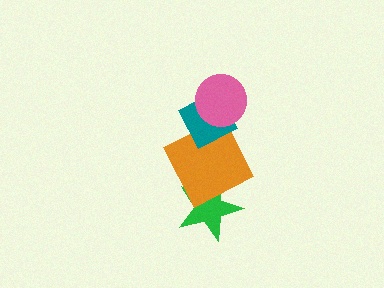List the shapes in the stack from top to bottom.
From top to bottom: the pink circle, the teal diamond, the orange square, the green star.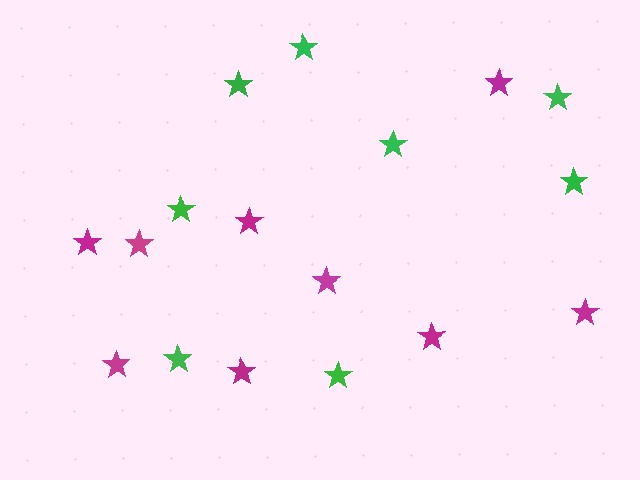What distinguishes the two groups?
There are 2 groups: one group of magenta stars (9) and one group of green stars (8).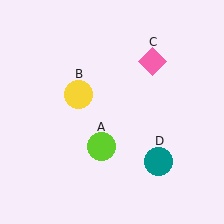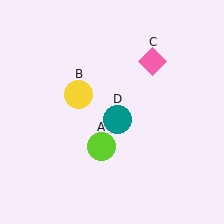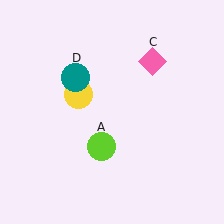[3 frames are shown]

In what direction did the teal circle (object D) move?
The teal circle (object D) moved up and to the left.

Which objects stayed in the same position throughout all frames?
Lime circle (object A) and yellow circle (object B) and pink diamond (object C) remained stationary.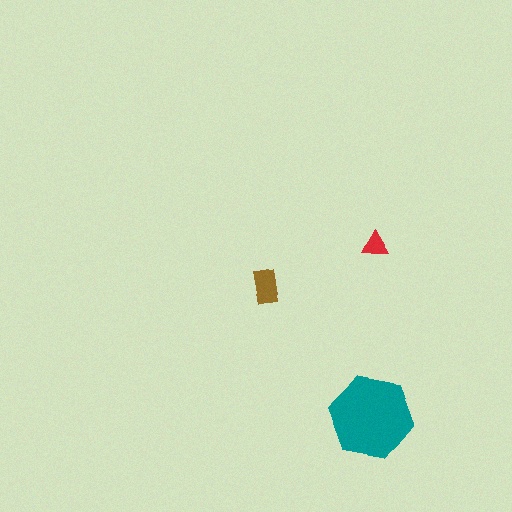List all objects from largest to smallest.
The teal hexagon, the brown rectangle, the red triangle.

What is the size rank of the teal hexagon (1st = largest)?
1st.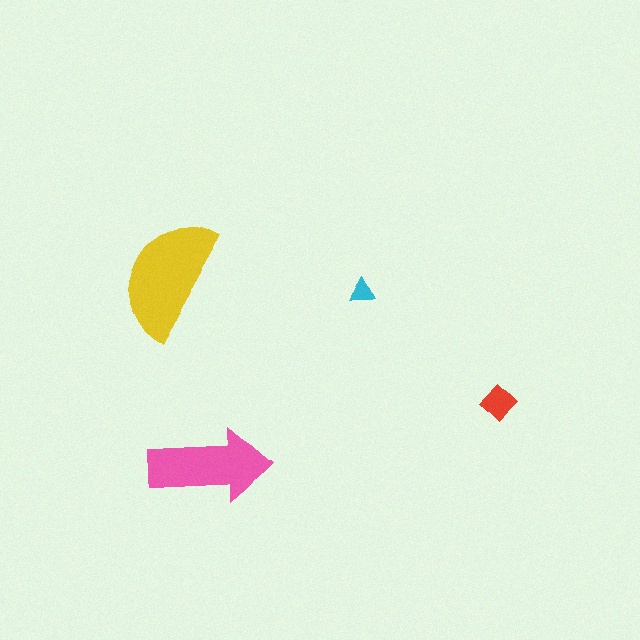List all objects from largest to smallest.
The yellow semicircle, the pink arrow, the red diamond, the cyan triangle.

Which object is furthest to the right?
The red diamond is rightmost.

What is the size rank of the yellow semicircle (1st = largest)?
1st.